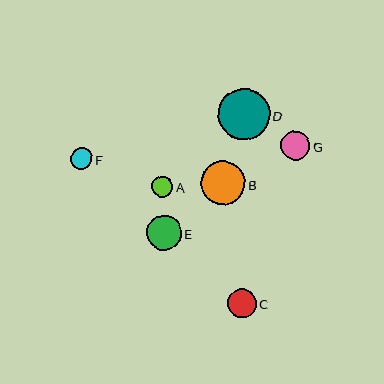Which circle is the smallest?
Circle A is the smallest with a size of approximately 21 pixels.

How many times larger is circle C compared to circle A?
Circle C is approximately 1.4 times the size of circle A.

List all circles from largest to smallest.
From largest to smallest: D, B, E, G, C, F, A.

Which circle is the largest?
Circle D is the largest with a size of approximately 51 pixels.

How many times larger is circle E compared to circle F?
Circle E is approximately 1.6 times the size of circle F.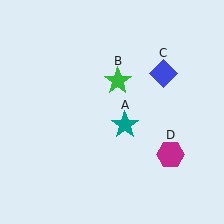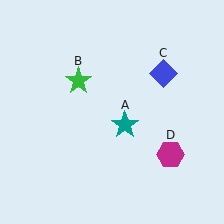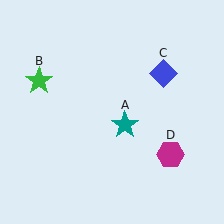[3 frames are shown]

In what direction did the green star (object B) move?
The green star (object B) moved left.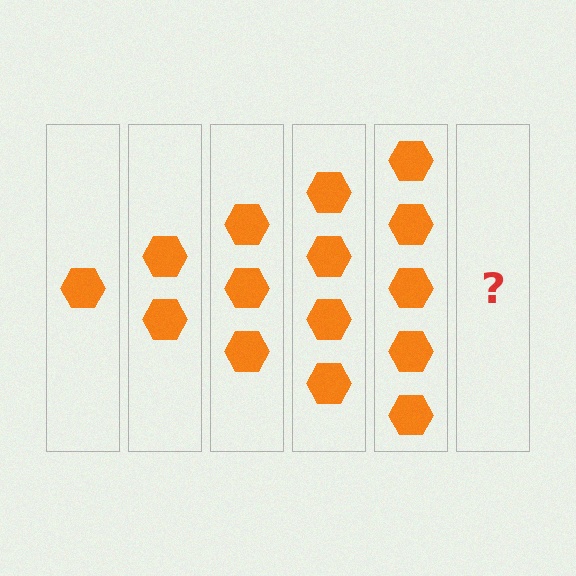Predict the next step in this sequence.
The next step is 6 hexagons.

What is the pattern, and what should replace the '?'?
The pattern is that each step adds one more hexagon. The '?' should be 6 hexagons.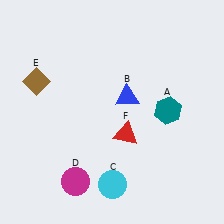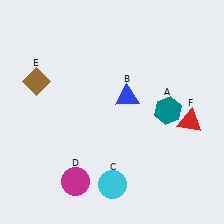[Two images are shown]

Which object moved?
The red triangle (F) moved right.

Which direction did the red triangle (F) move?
The red triangle (F) moved right.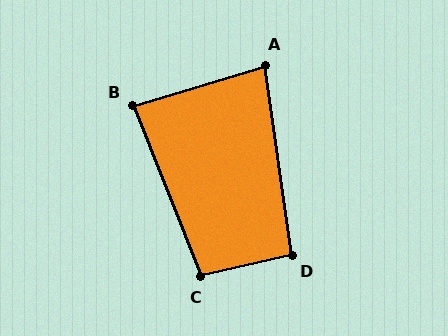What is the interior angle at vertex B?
Approximately 85 degrees (approximately right).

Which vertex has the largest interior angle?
C, at approximately 99 degrees.